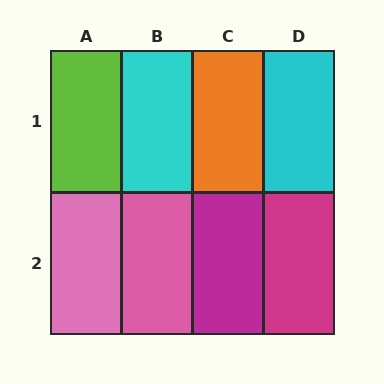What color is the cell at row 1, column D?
Cyan.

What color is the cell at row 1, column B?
Cyan.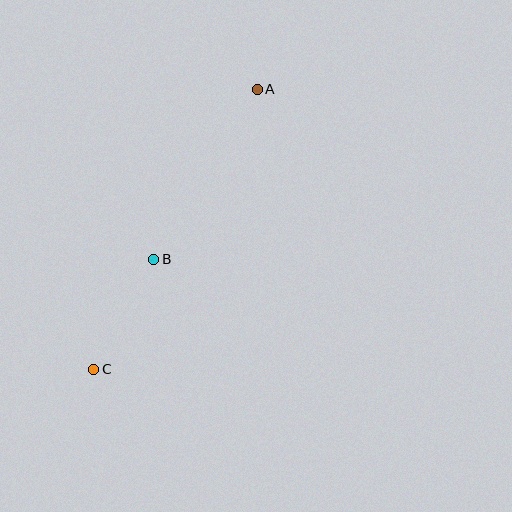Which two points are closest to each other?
Points B and C are closest to each other.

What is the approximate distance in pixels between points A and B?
The distance between A and B is approximately 199 pixels.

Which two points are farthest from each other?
Points A and C are farthest from each other.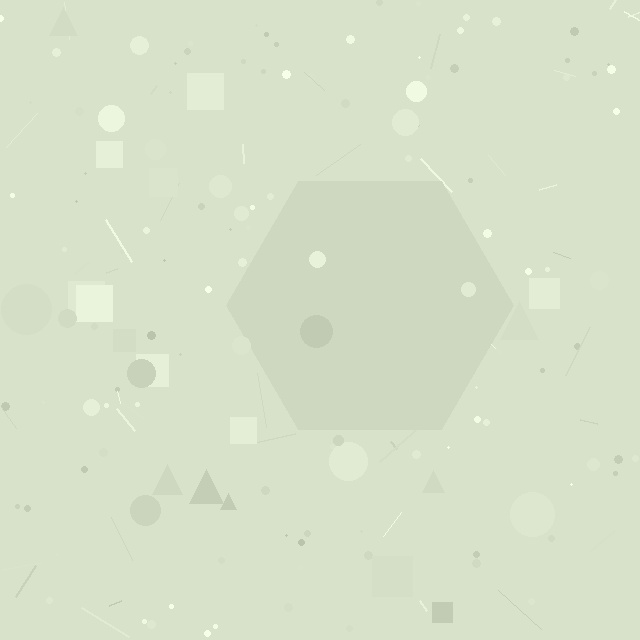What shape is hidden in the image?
A hexagon is hidden in the image.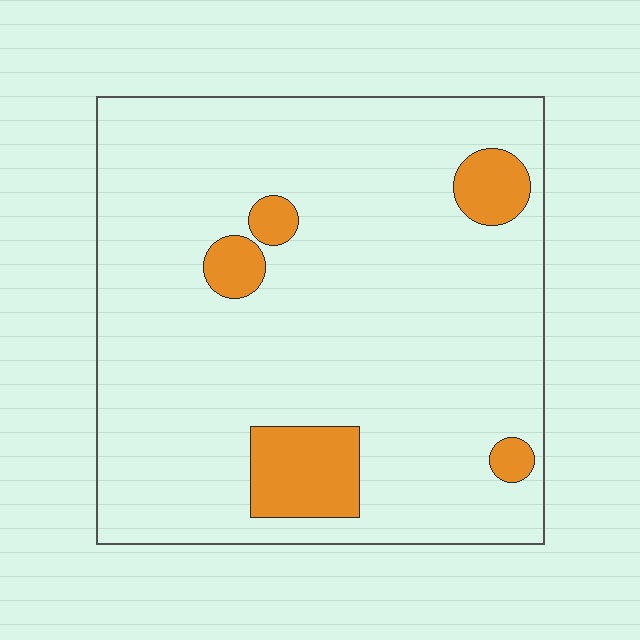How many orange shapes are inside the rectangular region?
5.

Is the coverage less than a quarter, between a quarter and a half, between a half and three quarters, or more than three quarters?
Less than a quarter.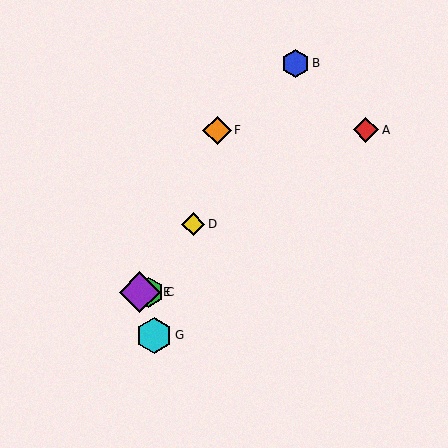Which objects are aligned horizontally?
Objects C, E are aligned horizontally.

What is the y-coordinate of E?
Object E is at y≈292.